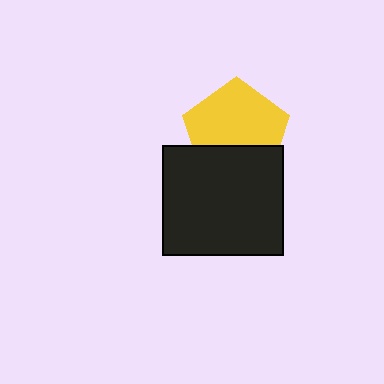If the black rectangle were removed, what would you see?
You would see the complete yellow pentagon.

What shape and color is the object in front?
The object in front is a black rectangle.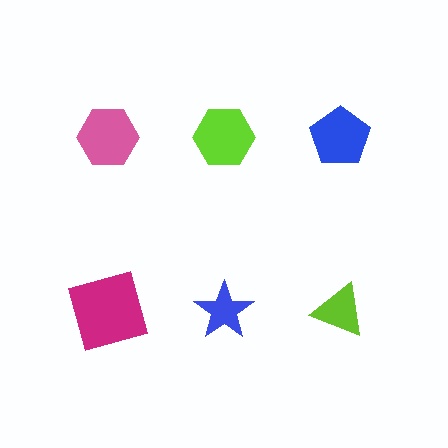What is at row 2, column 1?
A magenta square.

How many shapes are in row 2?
3 shapes.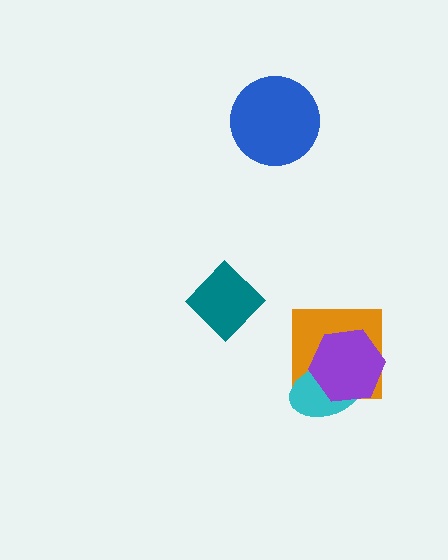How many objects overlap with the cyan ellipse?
2 objects overlap with the cyan ellipse.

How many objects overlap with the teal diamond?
0 objects overlap with the teal diamond.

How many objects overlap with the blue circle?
0 objects overlap with the blue circle.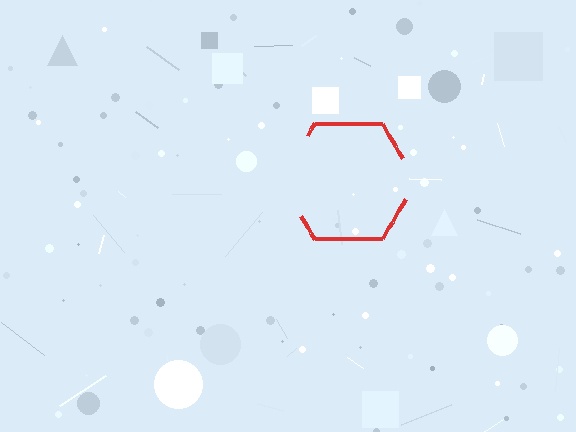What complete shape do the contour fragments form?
The contour fragments form a hexagon.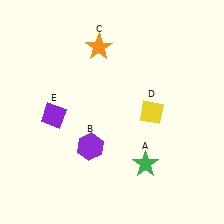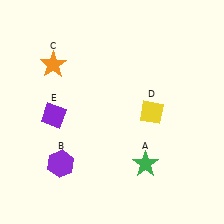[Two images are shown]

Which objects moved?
The objects that moved are: the purple hexagon (B), the orange star (C).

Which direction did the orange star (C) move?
The orange star (C) moved left.